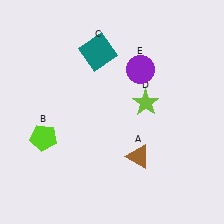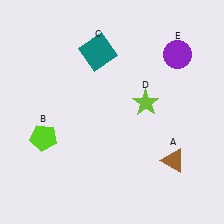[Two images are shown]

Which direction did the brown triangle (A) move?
The brown triangle (A) moved right.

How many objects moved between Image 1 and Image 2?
2 objects moved between the two images.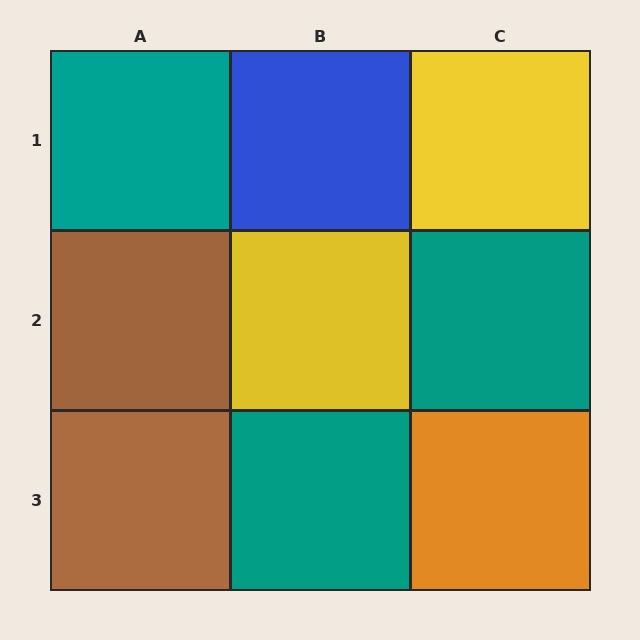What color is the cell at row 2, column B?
Yellow.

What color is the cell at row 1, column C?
Yellow.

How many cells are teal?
3 cells are teal.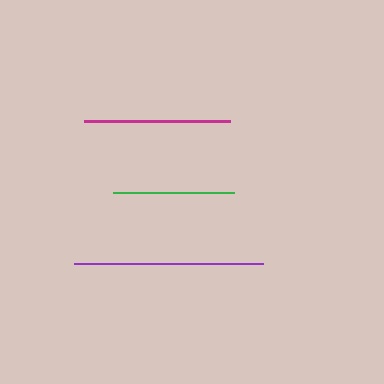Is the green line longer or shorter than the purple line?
The purple line is longer than the green line.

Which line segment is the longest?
The purple line is the longest at approximately 189 pixels.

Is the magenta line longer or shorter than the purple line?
The purple line is longer than the magenta line.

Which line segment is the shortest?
The green line is the shortest at approximately 121 pixels.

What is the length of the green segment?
The green segment is approximately 121 pixels long.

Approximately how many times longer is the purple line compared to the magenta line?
The purple line is approximately 1.3 times the length of the magenta line.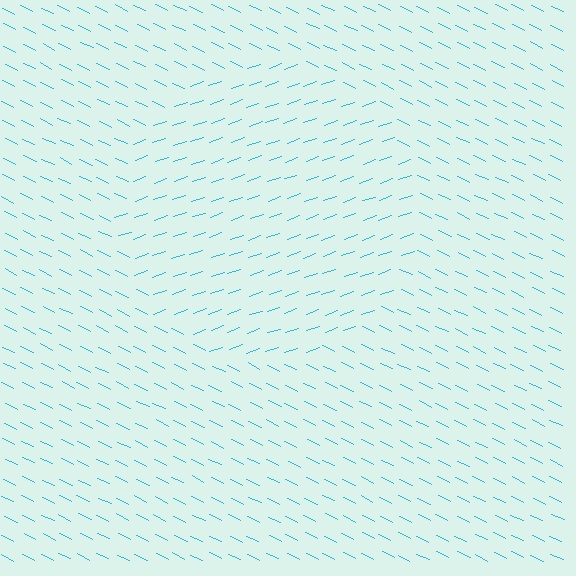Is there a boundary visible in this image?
Yes, there is a texture boundary formed by a change in line orientation.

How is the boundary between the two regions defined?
The boundary is defined purely by a change in line orientation (approximately 45 degrees difference). All lines are the same color and thickness.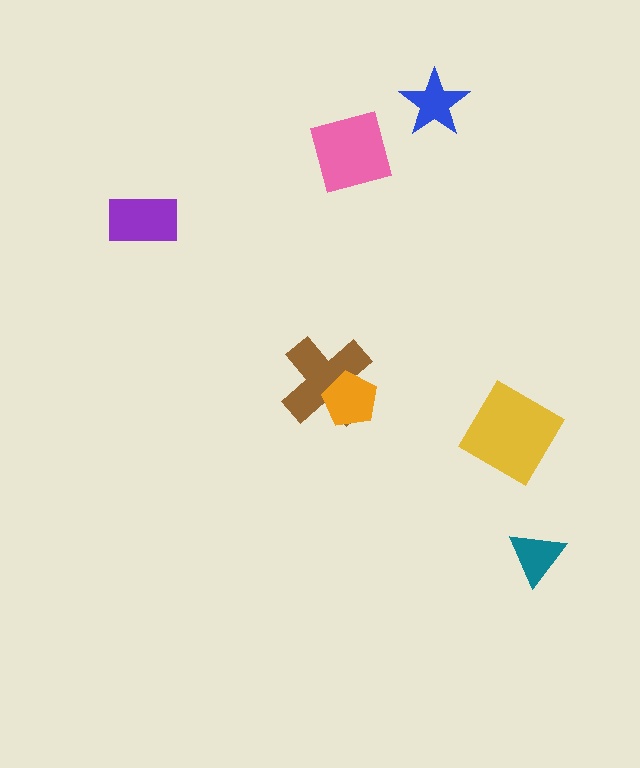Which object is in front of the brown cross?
The orange pentagon is in front of the brown cross.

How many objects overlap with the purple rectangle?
0 objects overlap with the purple rectangle.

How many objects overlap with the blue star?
0 objects overlap with the blue star.